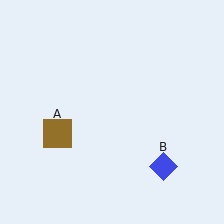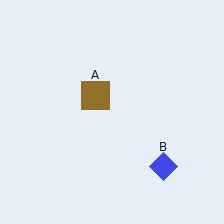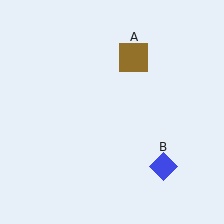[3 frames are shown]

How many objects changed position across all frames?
1 object changed position: brown square (object A).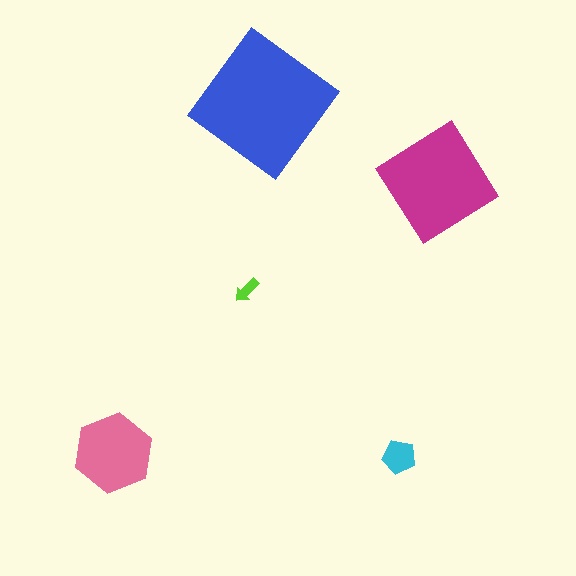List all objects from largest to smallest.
The blue diamond, the magenta diamond, the pink hexagon, the cyan pentagon, the lime arrow.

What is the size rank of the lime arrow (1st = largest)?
5th.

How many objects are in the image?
There are 5 objects in the image.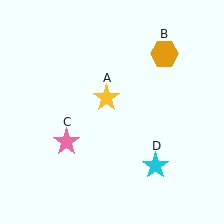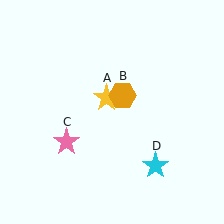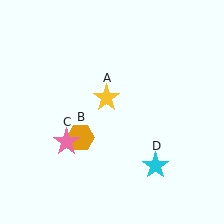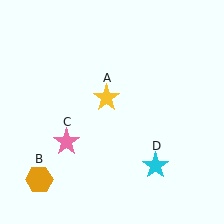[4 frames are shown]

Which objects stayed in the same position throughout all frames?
Yellow star (object A) and pink star (object C) and cyan star (object D) remained stationary.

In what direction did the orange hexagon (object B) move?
The orange hexagon (object B) moved down and to the left.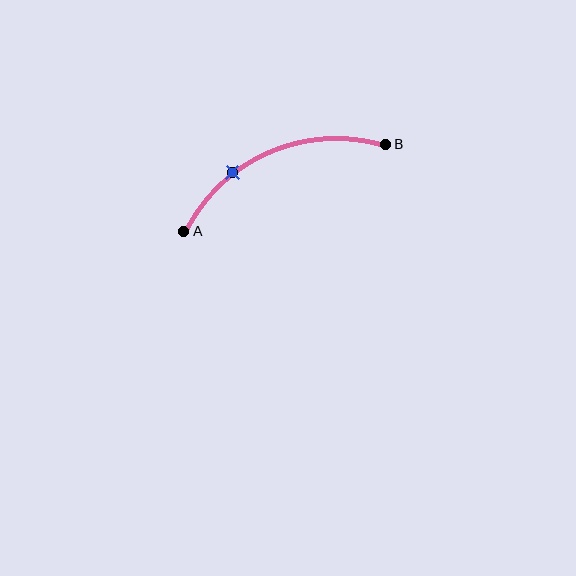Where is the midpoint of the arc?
The arc midpoint is the point on the curve farthest from the straight line joining A and B. It sits above that line.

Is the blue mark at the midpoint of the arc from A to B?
No. The blue mark lies on the arc but is closer to endpoint A. The arc midpoint would be at the point on the curve equidistant along the arc from both A and B.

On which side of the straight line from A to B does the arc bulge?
The arc bulges above the straight line connecting A and B.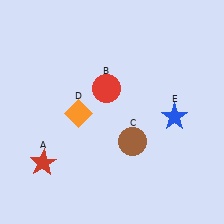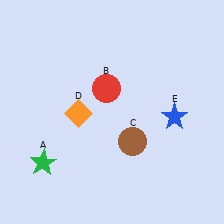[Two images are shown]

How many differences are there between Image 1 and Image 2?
There is 1 difference between the two images.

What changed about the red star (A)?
In Image 1, A is red. In Image 2, it changed to green.